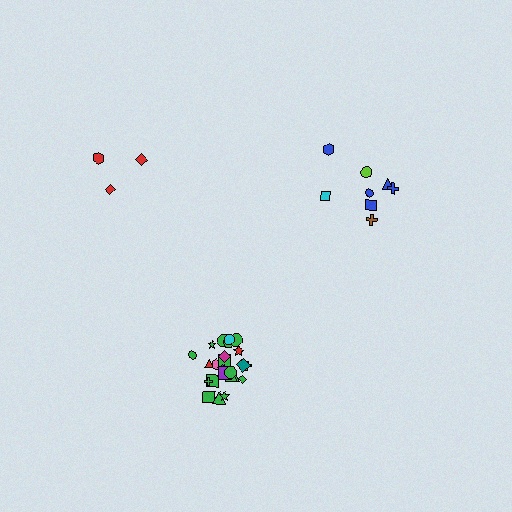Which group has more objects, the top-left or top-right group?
The top-right group.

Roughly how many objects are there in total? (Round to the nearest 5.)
Roughly 35 objects in total.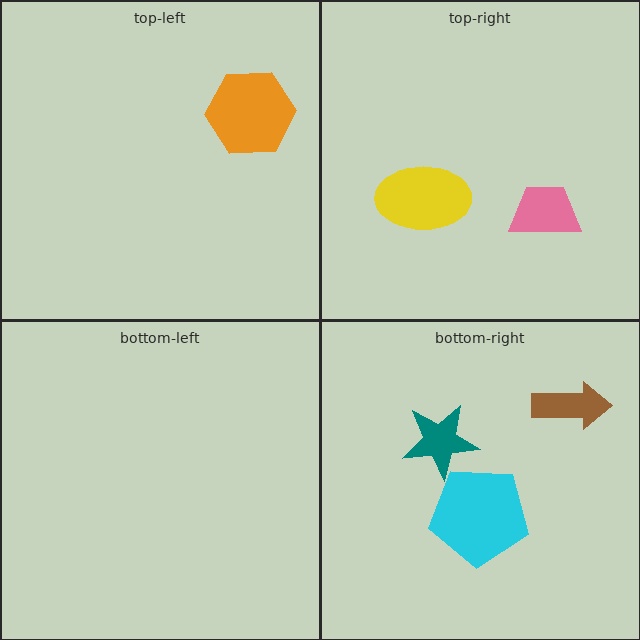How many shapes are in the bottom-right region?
3.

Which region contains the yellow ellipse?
The top-right region.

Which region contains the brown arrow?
The bottom-right region.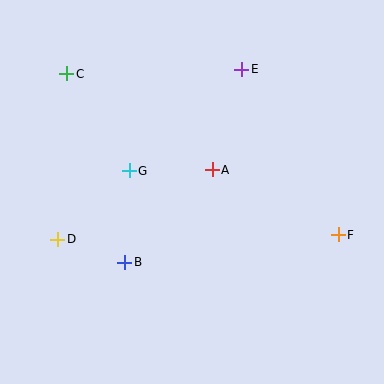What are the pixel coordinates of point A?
Point A is at (212, 170).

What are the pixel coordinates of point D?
Point D is at (58, 239).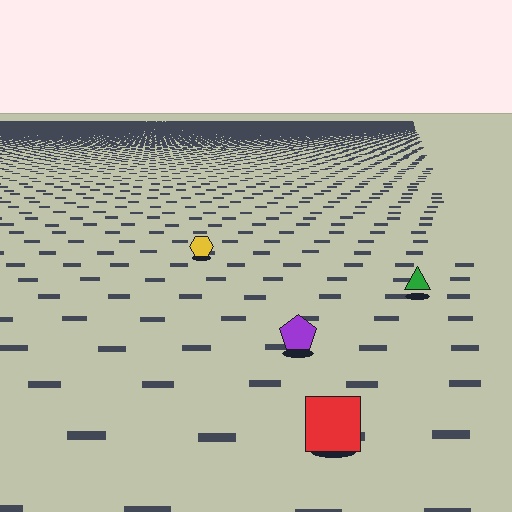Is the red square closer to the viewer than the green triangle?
Yes. The red square is closer — you can tell from the texture gradient: the ground texture is coarser near it.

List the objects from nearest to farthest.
From nearest to farthest: the red square, the purple pentagon, the green triangle, the yellow hexagon.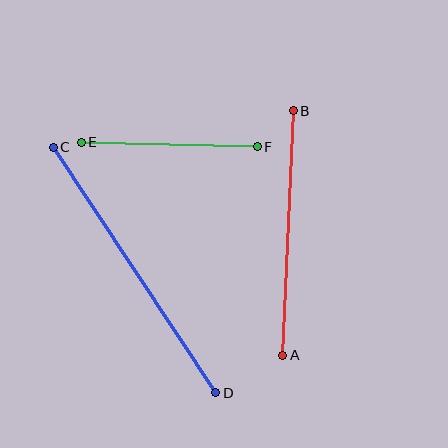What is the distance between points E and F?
The distance is approximately 176 pixels.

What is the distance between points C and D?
The distance is approximately 294 pixels.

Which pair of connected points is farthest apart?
Points C and D are farthest apart.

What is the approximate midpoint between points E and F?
The midpoint is at approximately (169, 144) pixels.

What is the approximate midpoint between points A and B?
The midpoint is at approximately (288, 233) pixels.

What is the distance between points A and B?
The distance is approximately 244 pixels.